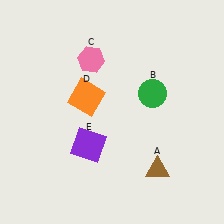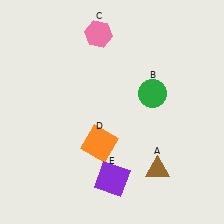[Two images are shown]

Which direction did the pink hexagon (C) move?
The pink hexagon (C) moved up.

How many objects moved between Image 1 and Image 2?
3 objects moved between the two images.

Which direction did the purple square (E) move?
The purple square (E) moved down.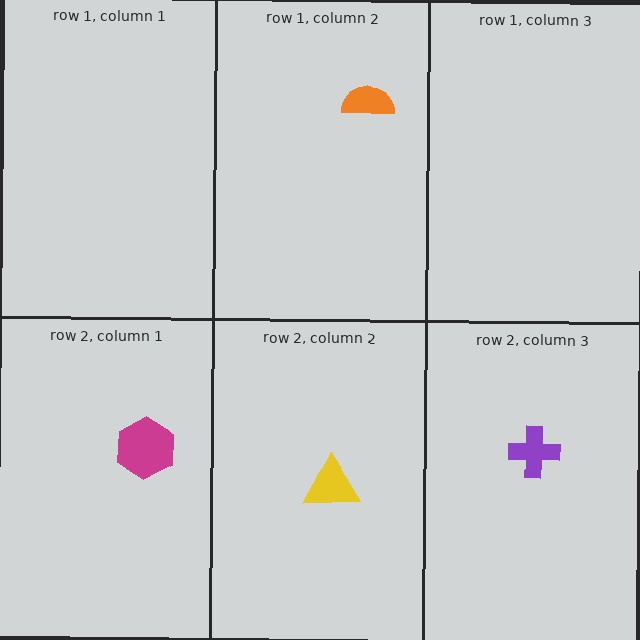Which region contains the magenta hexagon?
The row 2, column 1 region.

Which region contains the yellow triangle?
The row 2, column 2 region.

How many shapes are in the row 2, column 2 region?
1.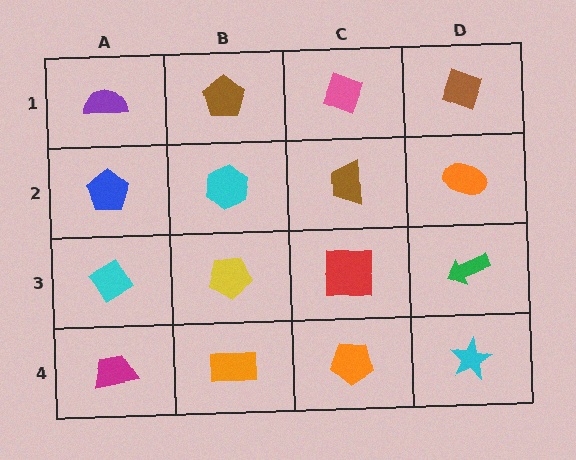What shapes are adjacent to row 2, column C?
A pink diamond (row 1, column C), a red square (row 3, column C), a cyan hexagon (row 2, column B), an orange ellipse (row 2, column D).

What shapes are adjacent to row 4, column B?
A yellow pentagon (row 3, column B), a magenta trapezoid (row 4, column A), an orange pentagon (row 4, column C).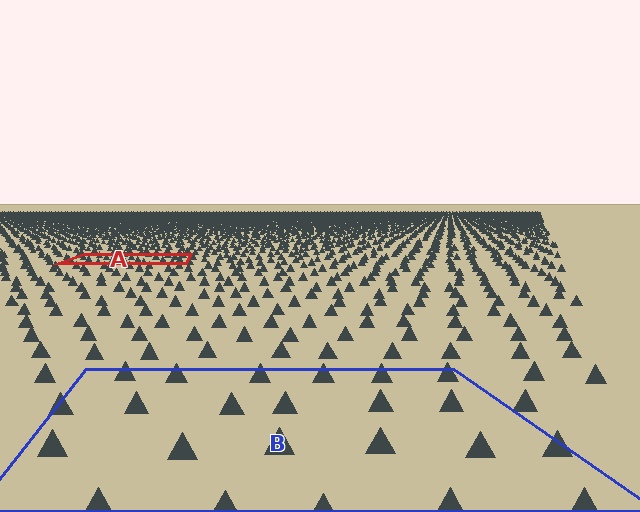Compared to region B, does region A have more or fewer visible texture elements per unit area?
Region A has more texture elements per unit area — they are packed more densely because it is farther away.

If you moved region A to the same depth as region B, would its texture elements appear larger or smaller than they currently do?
They would appear larger. At a closer depth, the same texture elements are projected at a bigger on-screen size.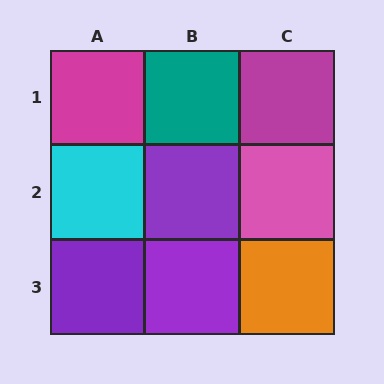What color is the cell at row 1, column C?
Magenta.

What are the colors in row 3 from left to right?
Purple, purple, orange.